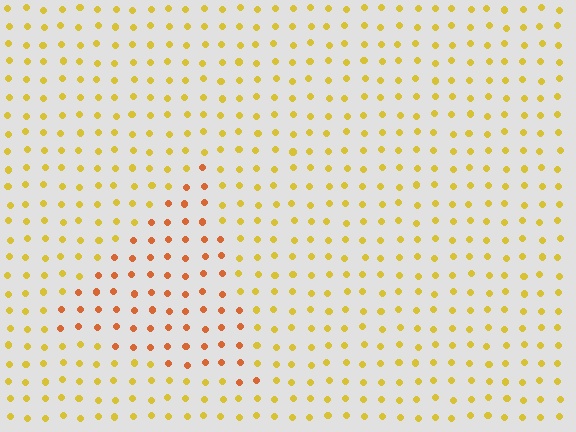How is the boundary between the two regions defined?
The boundary is defined purely by a slight shift in hue (about 33 degrees). Spacing, size, and orientation are identical on both sides.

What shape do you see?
I see a triangle.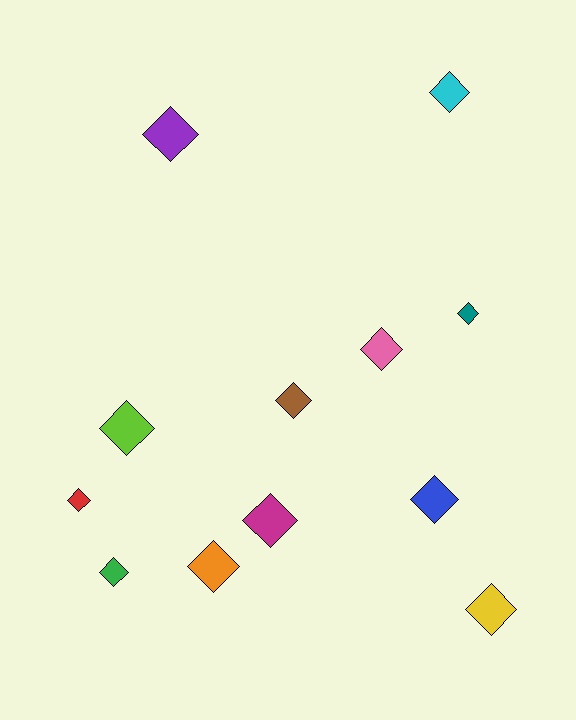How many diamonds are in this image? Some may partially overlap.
There are 12 diamonds.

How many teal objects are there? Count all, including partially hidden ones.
There is 1 teal object.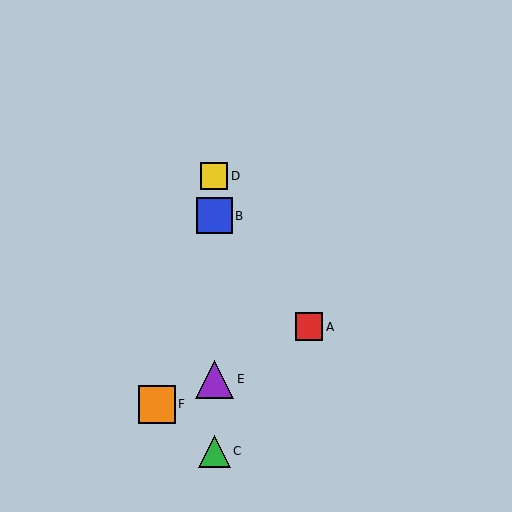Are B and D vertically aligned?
Yes, both are at x≈214.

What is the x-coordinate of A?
Object A is at x≈309.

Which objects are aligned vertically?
Objects B, C, D, E are aligned vertically.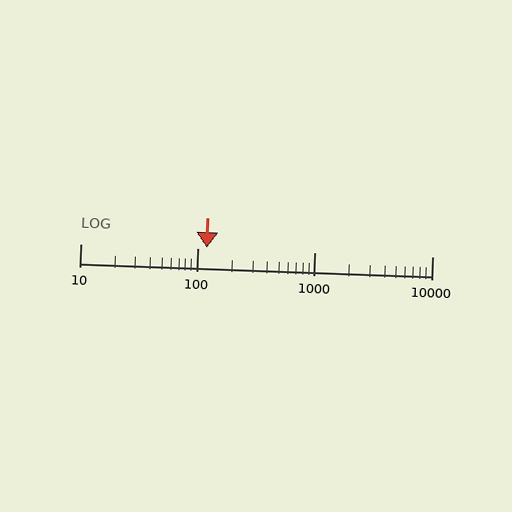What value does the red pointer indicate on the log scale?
The pointer indicates approximately 120.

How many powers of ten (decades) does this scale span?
The scale spans 3 decades, from 10 to 10000.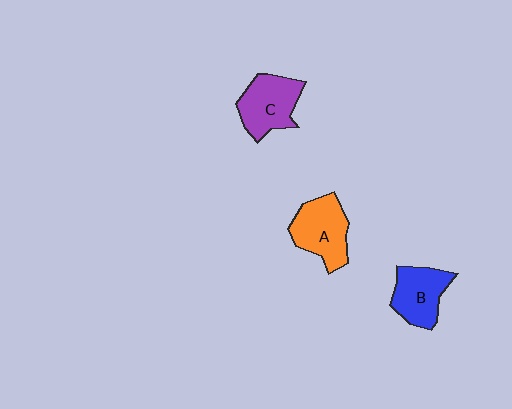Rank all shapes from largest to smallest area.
From largest to smallest: A (orange), C (purple), B (blue).